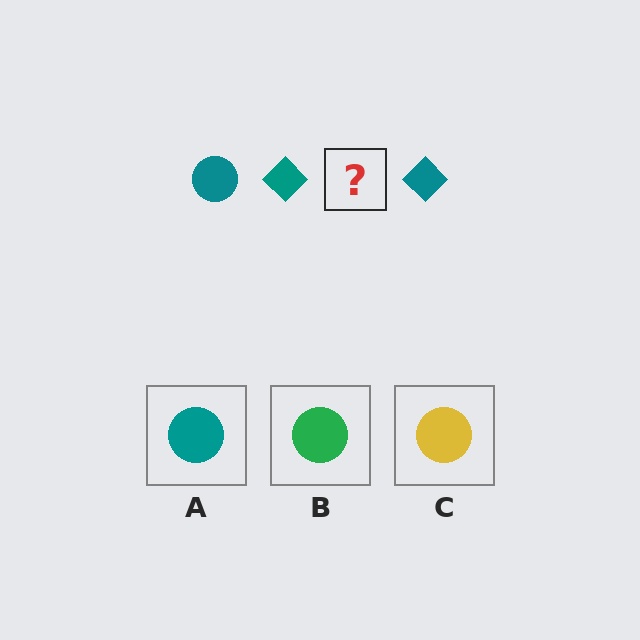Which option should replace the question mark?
Option A.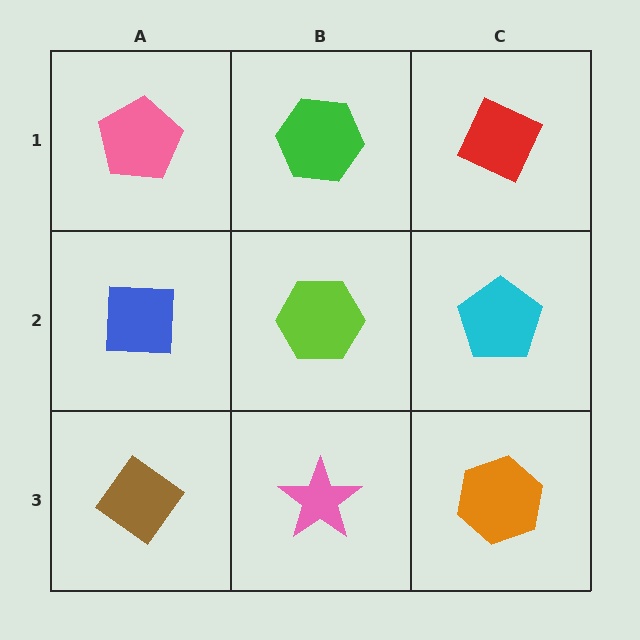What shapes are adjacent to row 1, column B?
A lime hexagon (row 2, column B), a pink pentagon (row 1, column A), a red diamond (row 1, column C).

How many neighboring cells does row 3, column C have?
2.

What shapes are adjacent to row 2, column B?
A green hexagon (row 1, column B), a pink star (row 3, column B), a blue square (row 2, column A), a cyan pentagon (row 2, column C).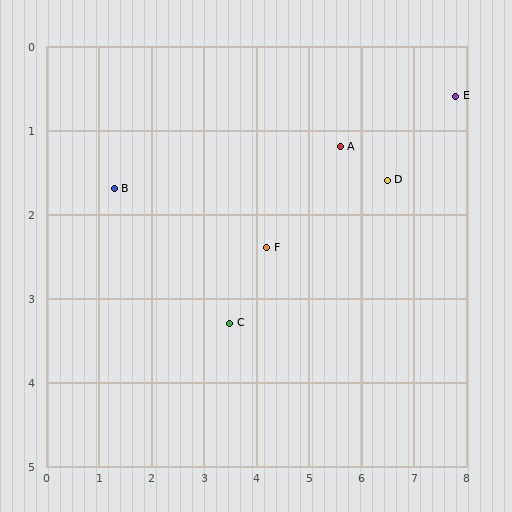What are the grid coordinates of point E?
Point E is at approximately (7.8, 0.6).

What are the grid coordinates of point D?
Point D is at approximately (6.5, 1.6).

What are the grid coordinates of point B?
Point B is at approximately (1.3, 1.7).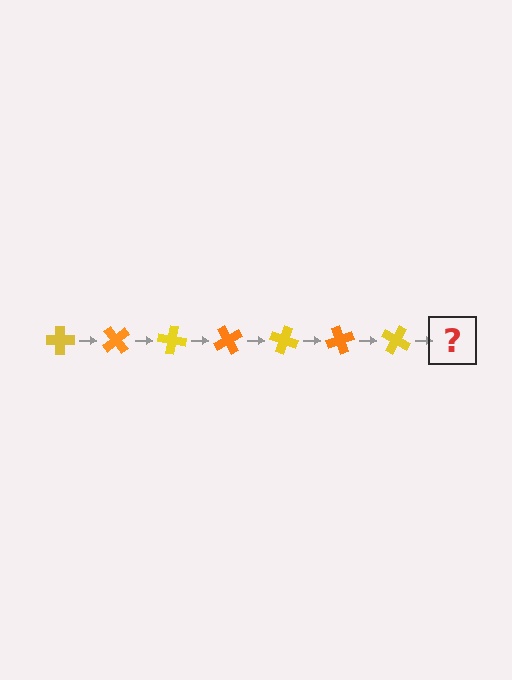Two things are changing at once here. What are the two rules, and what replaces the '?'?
The two rules are that it rotates 50 degrees each step and the color cycles through yellow and orange. The '?' should be an orange cross, rotated 350 degrees from the start.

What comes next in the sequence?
The next element should be an orange cross, rotated 350 degrees from the start.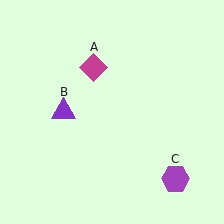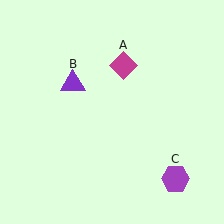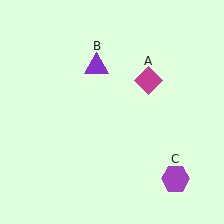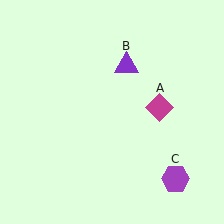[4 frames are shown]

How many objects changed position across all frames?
2 objects changed position: magenta diamond (object A), purple triangle (object B).